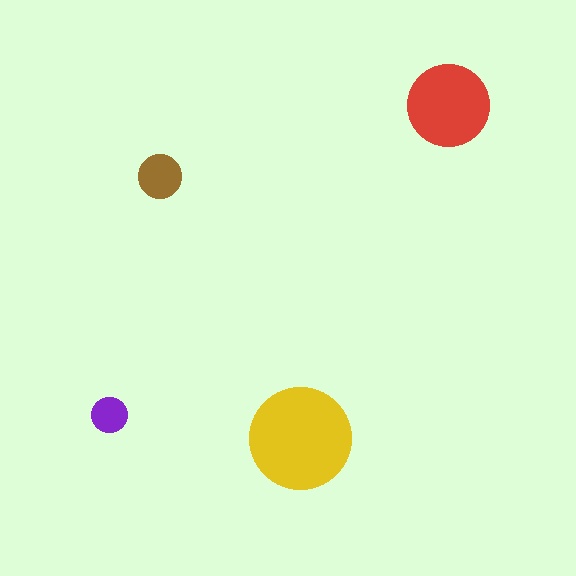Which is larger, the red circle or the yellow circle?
The yellow one.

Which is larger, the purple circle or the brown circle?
The brown one.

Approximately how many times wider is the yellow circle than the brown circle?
About 2.5 times wider.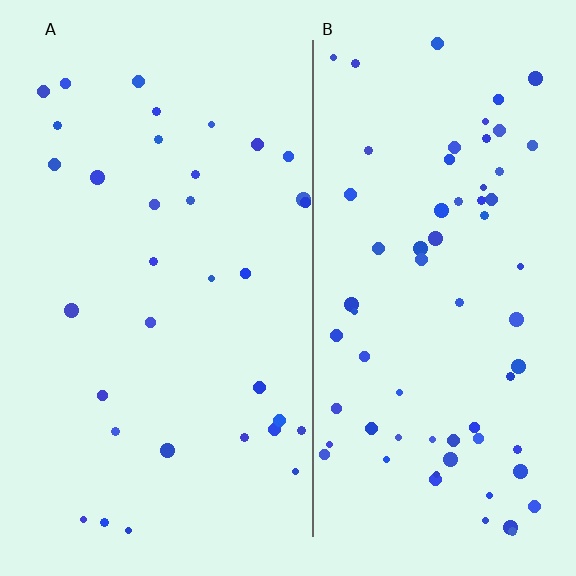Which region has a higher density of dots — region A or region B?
B (the right).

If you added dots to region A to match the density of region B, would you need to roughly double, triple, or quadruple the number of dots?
Approximately double.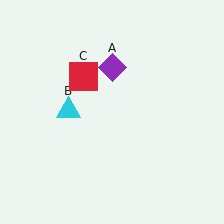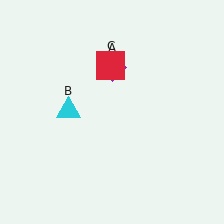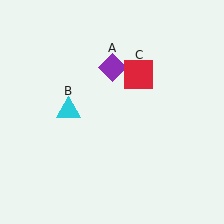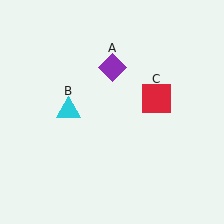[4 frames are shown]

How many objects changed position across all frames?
1 object changed position: red square (object C).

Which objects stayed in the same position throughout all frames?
Purple diamond (object A) and cyan triangle (object B) remained stationary.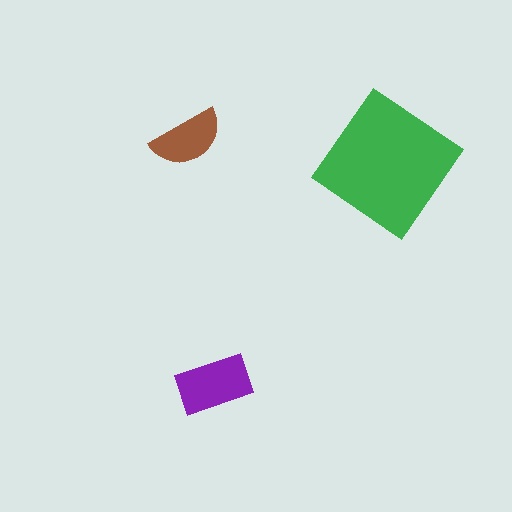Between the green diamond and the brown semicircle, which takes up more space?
The green diamond.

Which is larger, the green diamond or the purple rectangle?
The green diamond.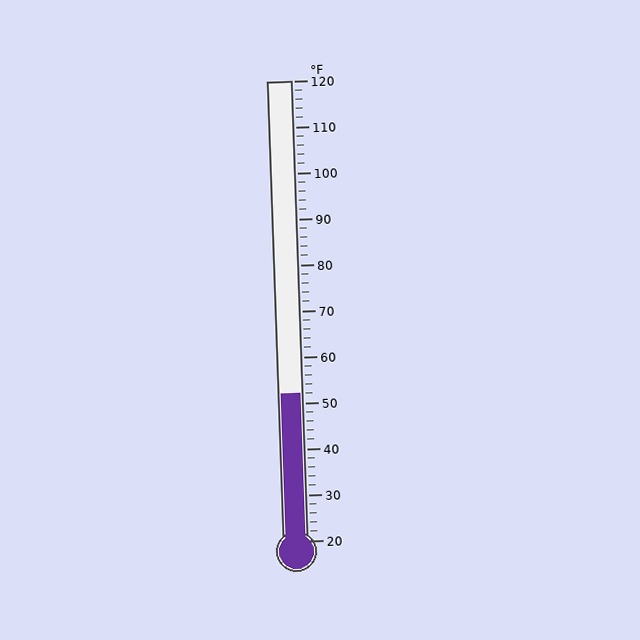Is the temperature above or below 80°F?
The temperature is below 80°F.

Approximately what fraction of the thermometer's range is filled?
The thermometer is filled to approximately 30% of its range.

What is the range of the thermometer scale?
The thermometer scale ranges from 20°F to 120°F.